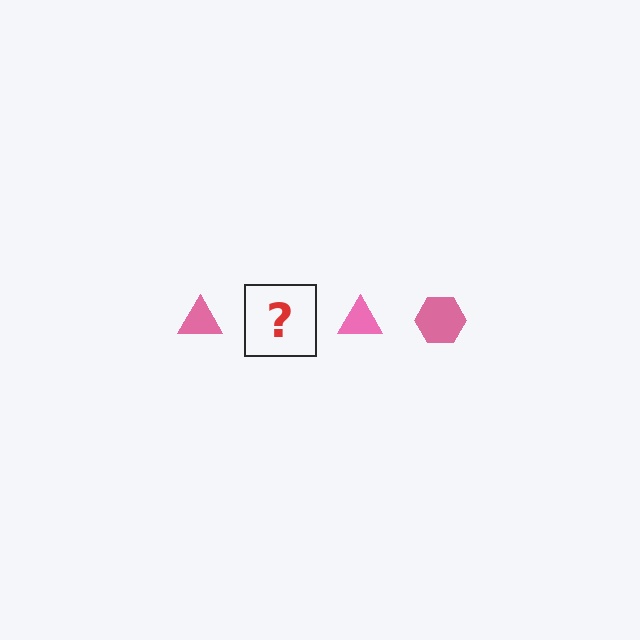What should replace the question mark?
The question mark should be replaced with a pink hexagon.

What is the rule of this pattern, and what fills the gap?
The rule is that the pattern cycles through triangle, hexagon shapes in pink. The gap should be filled with a pink hexagon.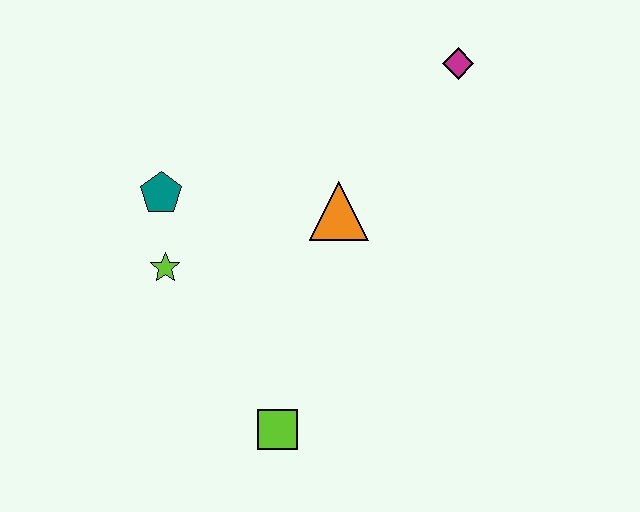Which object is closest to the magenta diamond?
The orange triangle is closest to the magenta diamond.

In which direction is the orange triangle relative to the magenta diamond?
The orange triangle is below the magenta diamond.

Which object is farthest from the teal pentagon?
The magenta diamond is farthest from the teal pentagon.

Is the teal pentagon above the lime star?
Yes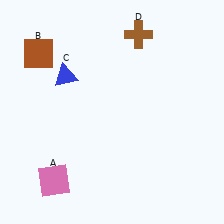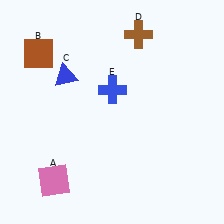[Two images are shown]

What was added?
A blue cross (E) was added in Image 2.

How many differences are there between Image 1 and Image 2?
There is 1 difference between the two images.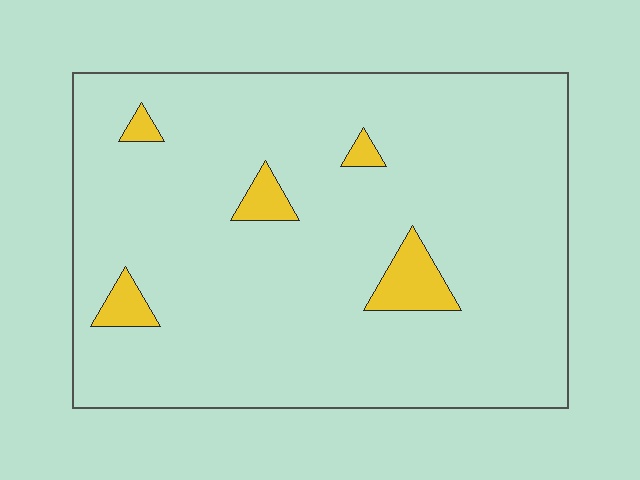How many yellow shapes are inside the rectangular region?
5.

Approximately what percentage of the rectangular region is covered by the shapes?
Approximately 5%.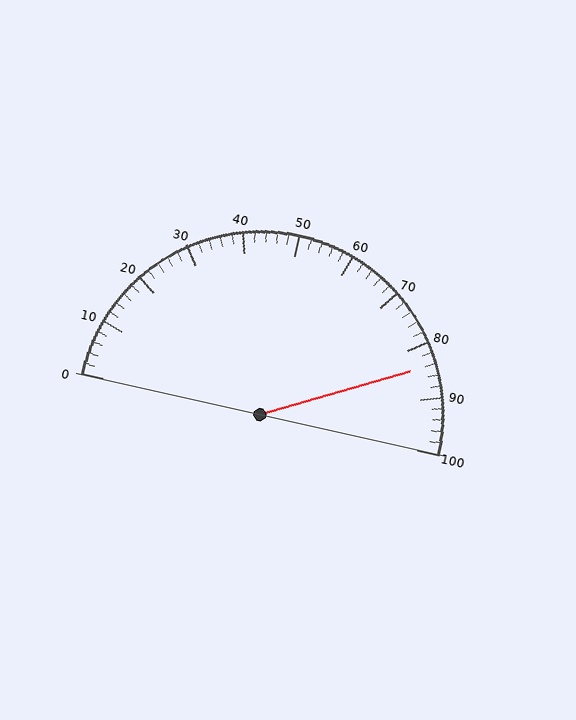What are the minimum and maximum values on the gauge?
The gauge ranges from 0 to 100.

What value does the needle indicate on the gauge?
The needle indicates approximately 84.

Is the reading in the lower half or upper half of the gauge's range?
The reading is in the upper half of the range (0 to 100).